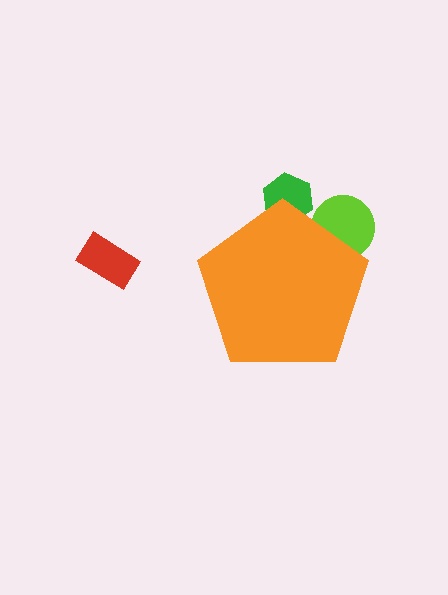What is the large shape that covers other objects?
An orange pentagon.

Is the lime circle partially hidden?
Yes, the lime circle is partially hidden behind the orange pentagon.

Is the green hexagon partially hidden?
Yes, the green hexagon is partially hidden behind the orange pentagon.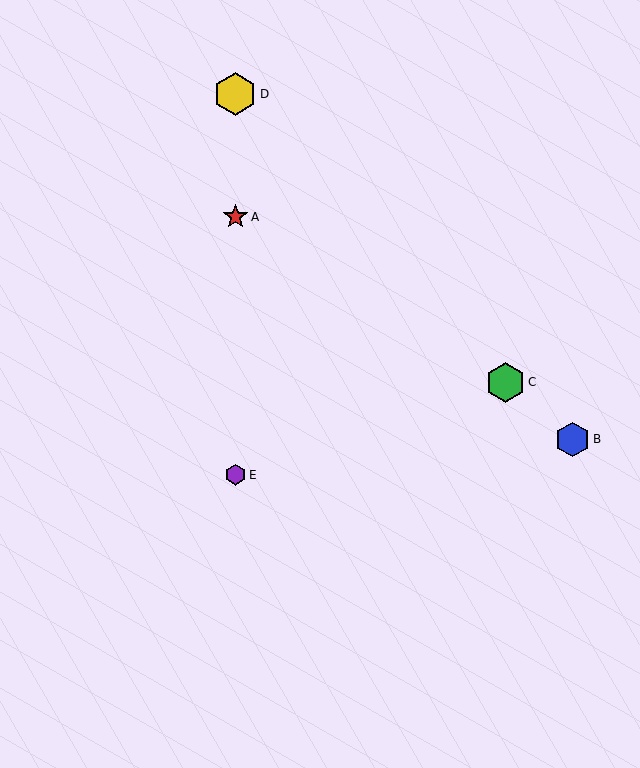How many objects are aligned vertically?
3 objects (A, D, E) are aligned vertically.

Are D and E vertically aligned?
Yes, both are at x≈235.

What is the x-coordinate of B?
Object B is at x≈573.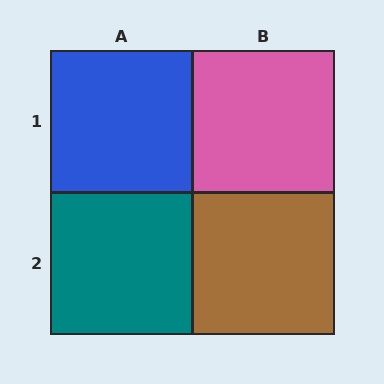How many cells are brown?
1 cell is brown.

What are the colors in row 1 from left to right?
Blue, pink.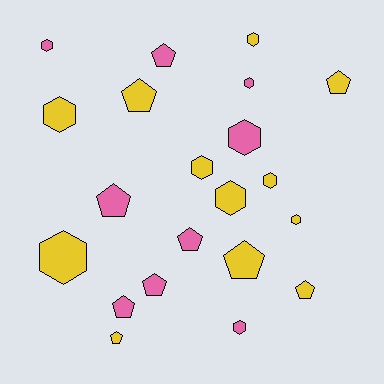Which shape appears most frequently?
Hexagon, with 11 objects.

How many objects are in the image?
There are 21 objects.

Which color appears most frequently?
Yellow, with 12 objects.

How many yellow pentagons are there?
There are 5 yellow pentagons.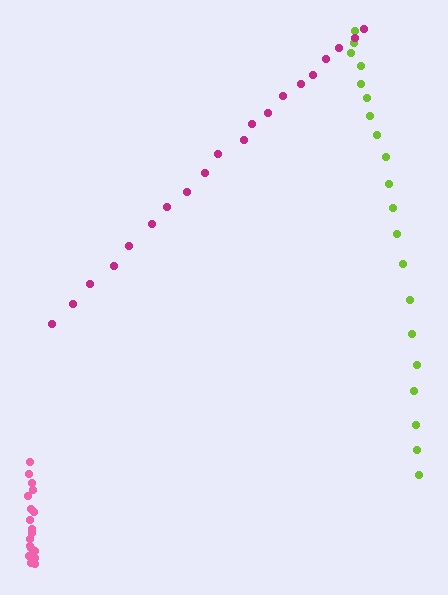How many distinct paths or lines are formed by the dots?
There are 3 distinct paths.